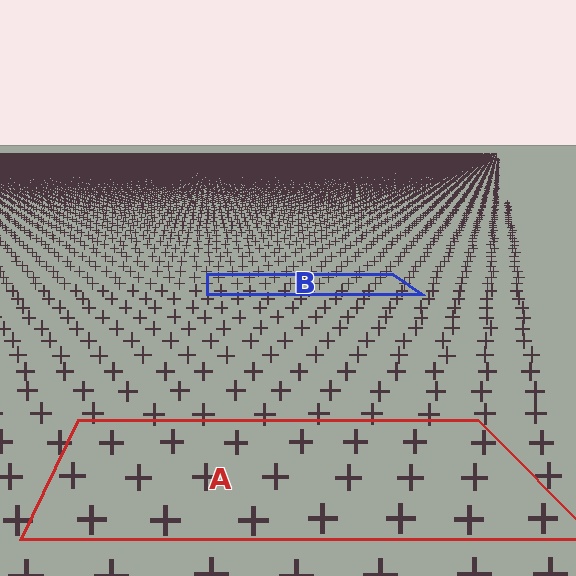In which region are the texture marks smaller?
The texture marks are smaller in region B, because it is farther away.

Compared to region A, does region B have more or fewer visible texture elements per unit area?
Region B has more texture elements per unit area — they are packed more densely because it is farther away.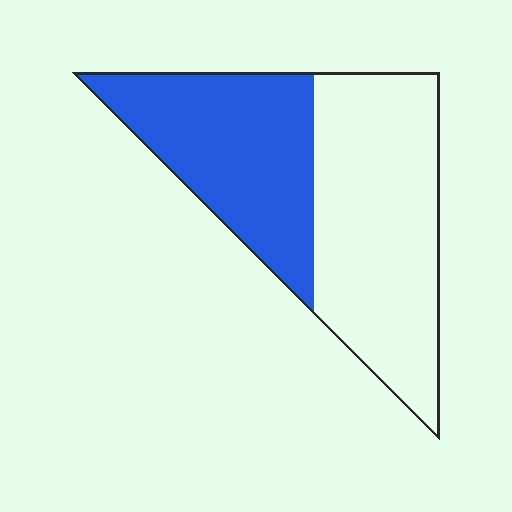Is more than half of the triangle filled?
No.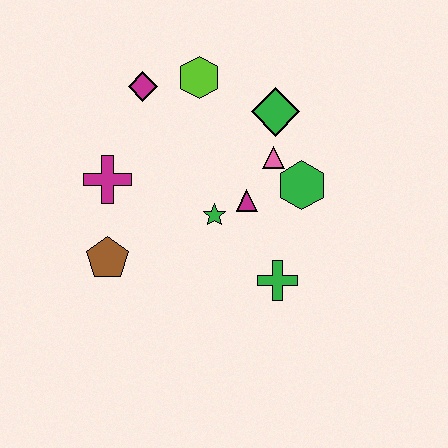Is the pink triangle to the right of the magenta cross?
Yes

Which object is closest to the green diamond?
The pink triangle is closest to the green diamond.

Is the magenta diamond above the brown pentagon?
Yes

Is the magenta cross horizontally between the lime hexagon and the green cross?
No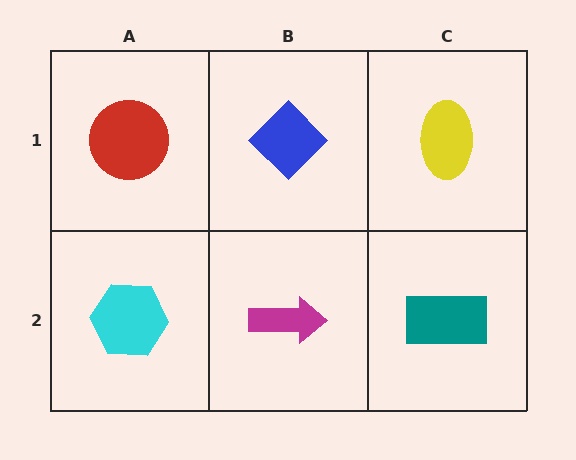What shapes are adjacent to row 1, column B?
A magenta arrow (row 2, column B), a red circle (row 1, column A), a yellow ellipse (row 1, column C).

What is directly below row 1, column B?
A magenta arrow.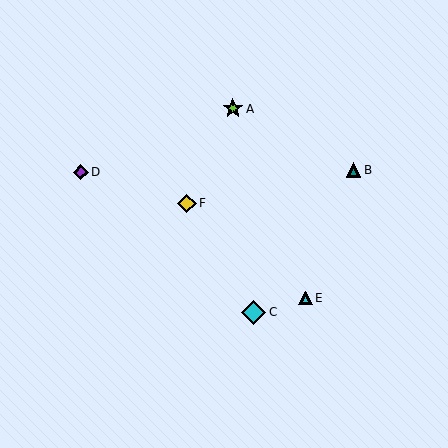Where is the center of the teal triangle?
The center of the teal triangle is at (354, 170).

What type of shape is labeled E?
Shape E is a cyan triangle.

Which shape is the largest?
The cyan diamond (labeled C) is the largest.